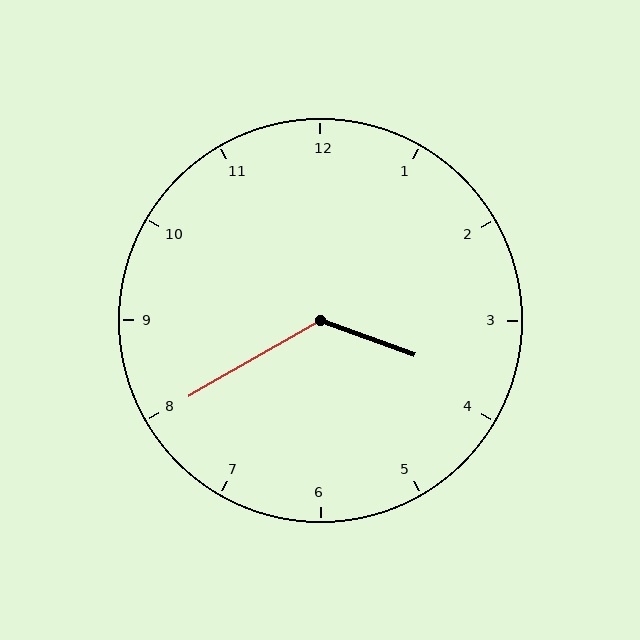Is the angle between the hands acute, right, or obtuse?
It is obtuse.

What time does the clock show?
3:40.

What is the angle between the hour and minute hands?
Approximately 130 degrees.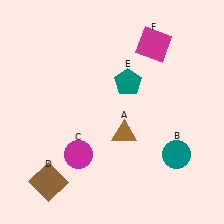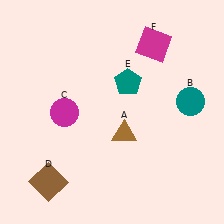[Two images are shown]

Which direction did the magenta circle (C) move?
The magenta circle (C) moved up.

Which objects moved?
The objects that moved are: the teal circle (B), the magenta circle (C).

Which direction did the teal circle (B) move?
The teal circle (B) moved up.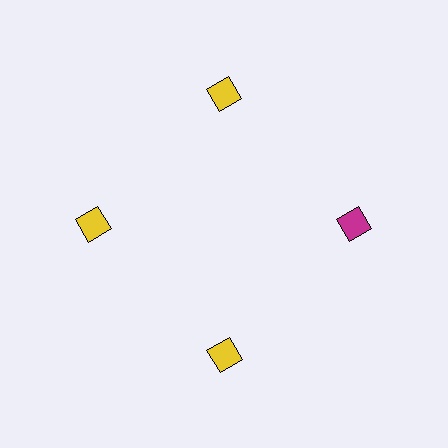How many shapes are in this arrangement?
There are 4 shapes arranged in a ring pattern.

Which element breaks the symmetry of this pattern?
The magenta diamond at roughly the 3 o'clock position breaks the symmetry. All other shapes are yellow diamonds.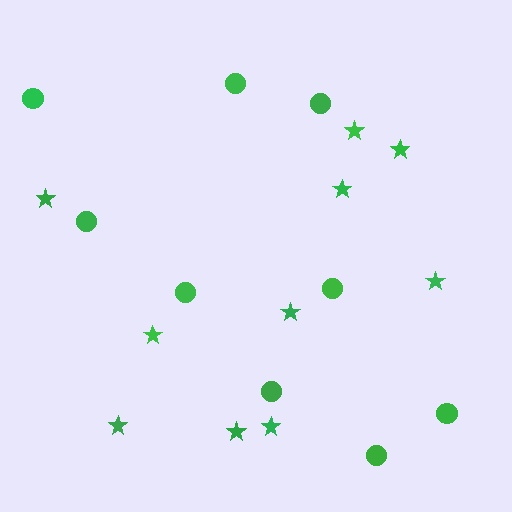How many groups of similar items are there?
There are 2 groups: one group of circles (9) and one group of stars (10).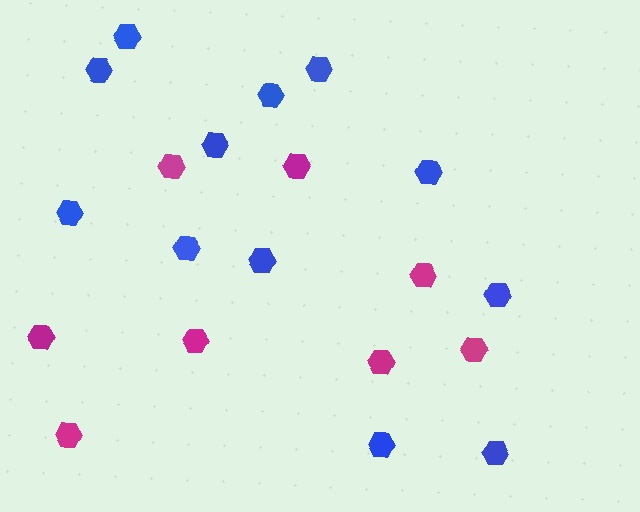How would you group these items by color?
There are 2 groups: one group of blue hexagons (12) and one group of magenta hexagons (8).